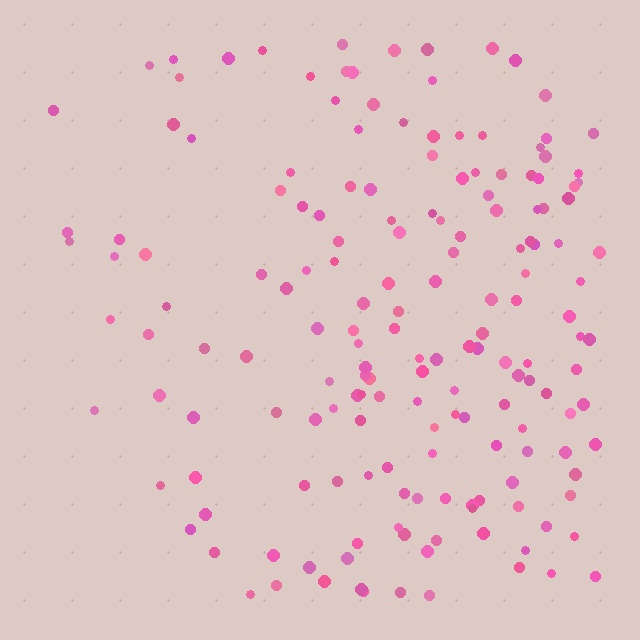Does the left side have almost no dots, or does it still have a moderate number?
Still a moderate number, just noticeably fewer than the right.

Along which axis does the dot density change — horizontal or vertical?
Horizontal.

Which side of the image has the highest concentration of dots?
The right.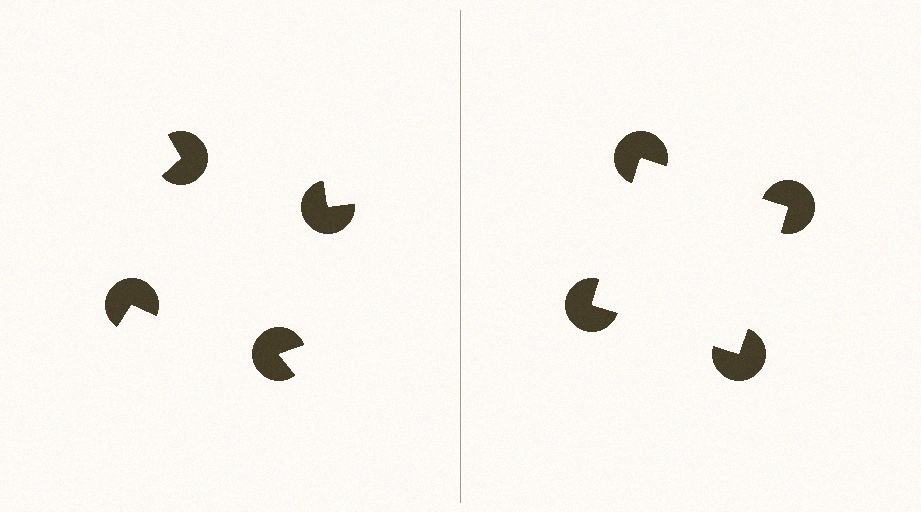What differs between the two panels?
The pac-man discs are positioned identically on both sides; only the wedge orientations differ. On the right they align to a square; on the left they are misaligned.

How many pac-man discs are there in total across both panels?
8 — 4 on each side.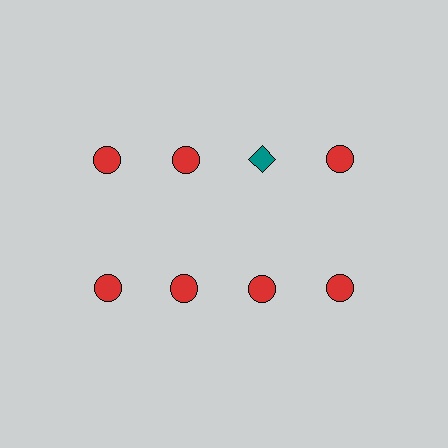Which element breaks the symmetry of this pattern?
The teal diamond in the top row, center column breaks the symmetry. All other shapes are red circles.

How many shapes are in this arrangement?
There are 8 shapes arranged in a grid pattern.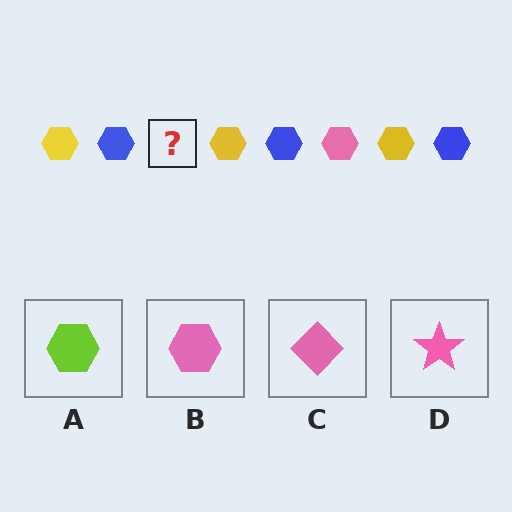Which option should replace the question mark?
Option B.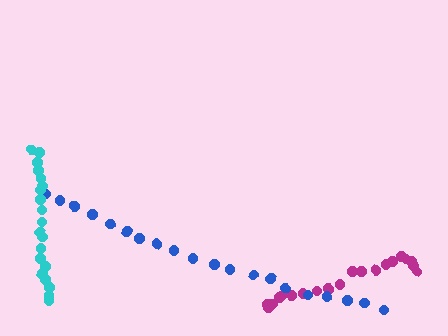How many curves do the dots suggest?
There are 3 distinct paths.